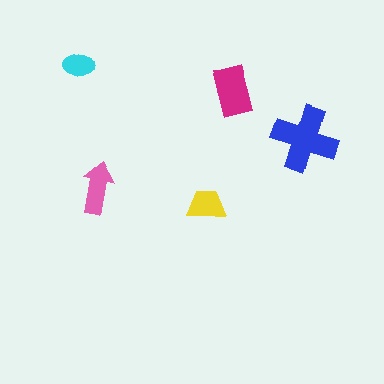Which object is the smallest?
The cyan ellipse.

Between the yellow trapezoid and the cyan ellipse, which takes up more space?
The yellow trapezoid.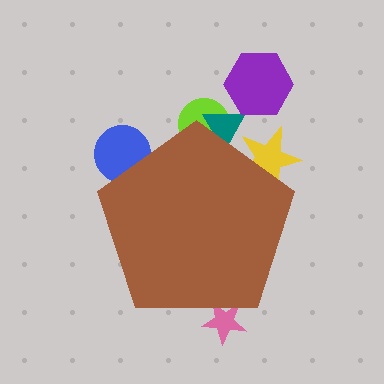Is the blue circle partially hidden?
Yes, the blue circle is partially hidden behind the brown pentagon.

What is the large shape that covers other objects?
A brown pentagon.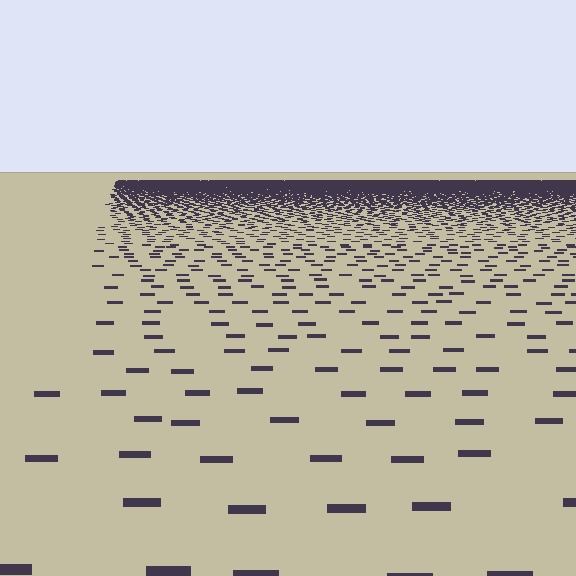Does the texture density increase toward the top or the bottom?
Density increases toward the top.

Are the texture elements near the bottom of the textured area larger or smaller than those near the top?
Larger. Near the bottom, elements are closer to the viewer and appear at a bigger on-screen size.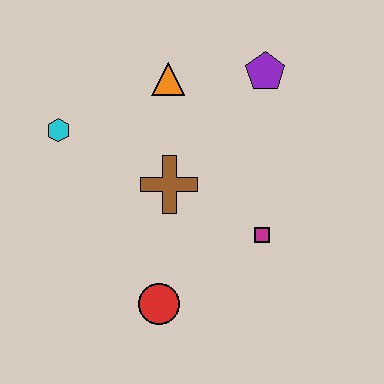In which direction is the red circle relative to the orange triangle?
The red circle is below the orange triangle.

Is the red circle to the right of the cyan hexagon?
Yes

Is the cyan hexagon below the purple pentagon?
Yes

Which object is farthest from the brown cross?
The purple pentagon is farthest from the brown cross.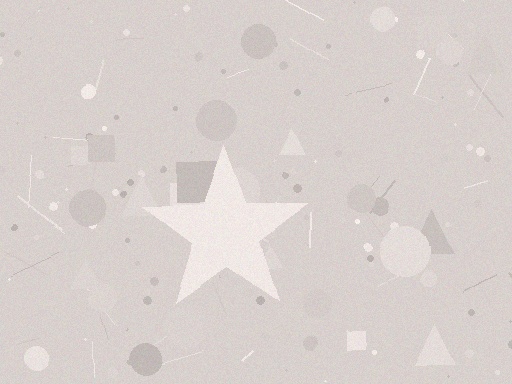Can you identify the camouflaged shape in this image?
The camouflaged shape is a star.